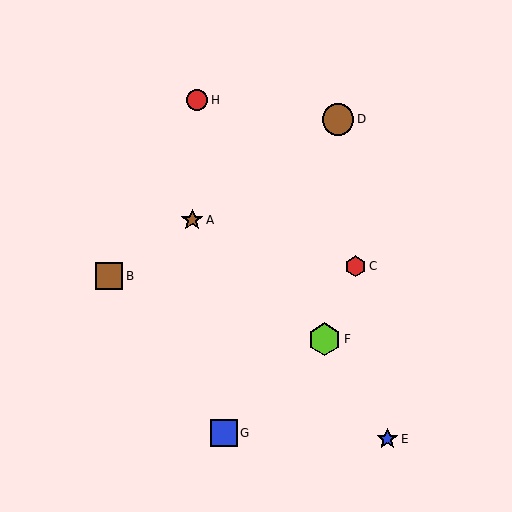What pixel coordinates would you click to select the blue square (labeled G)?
Click at (224, 433) to select the blue square G.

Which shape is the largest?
The lime hexagon (labeled F) is the largest.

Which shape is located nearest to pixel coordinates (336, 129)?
The brown circle (labeled D) at (338, 119) is nearest to that location.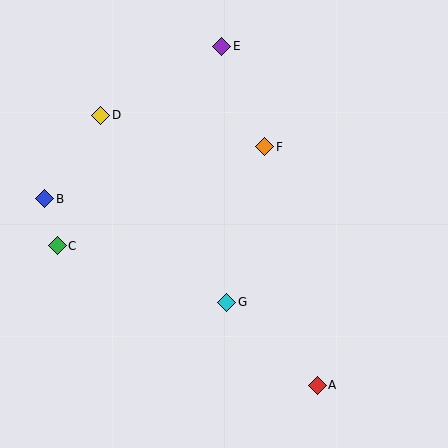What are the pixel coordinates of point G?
Point G is at (227, 302).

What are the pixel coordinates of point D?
Point D is at (101, 115).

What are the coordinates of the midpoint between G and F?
The midpoint between G and F is at (246, 225).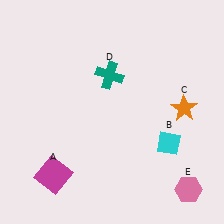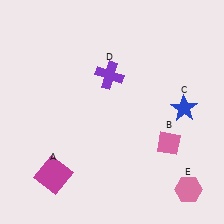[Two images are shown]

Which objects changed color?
B changed from cyan to pink. C changed from orange to blue. D changed from teal to purple.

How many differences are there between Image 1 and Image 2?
There are 3 differences between the two images.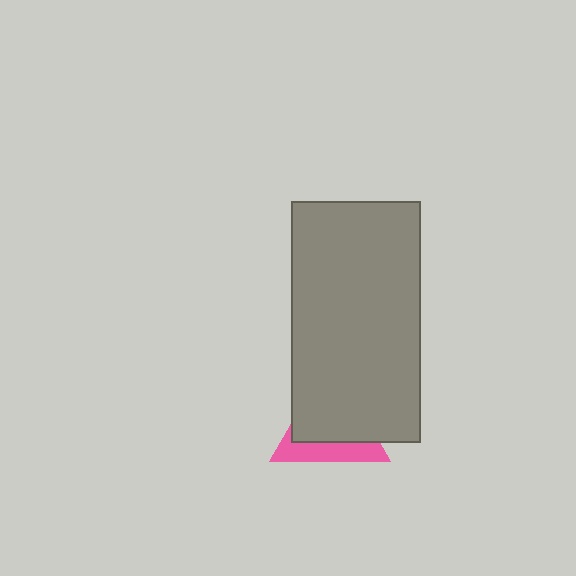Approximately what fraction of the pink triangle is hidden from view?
Roughly 67% of the pink triangle is hidden behind the gray rectangle.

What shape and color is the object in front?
The object in front is a gray rectangle.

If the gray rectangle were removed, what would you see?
You would see the complete pink triangle.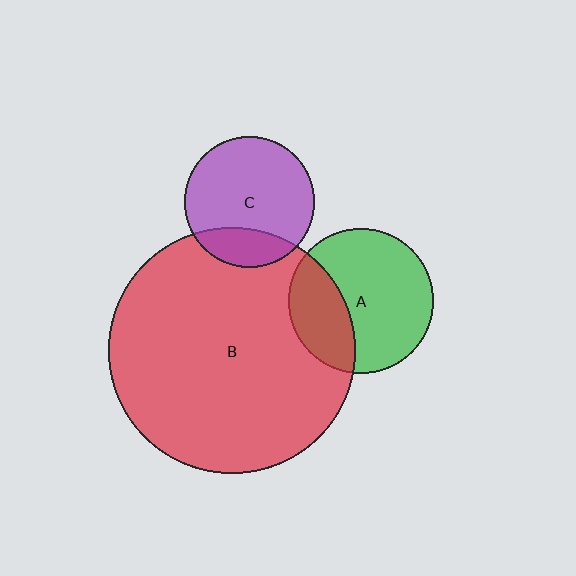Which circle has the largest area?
Circle B (red).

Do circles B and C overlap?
Yes.